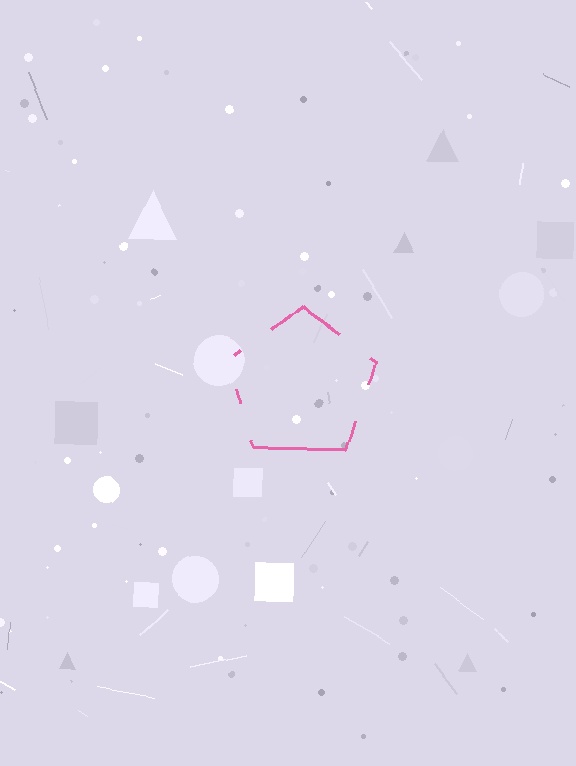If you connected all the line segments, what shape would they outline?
They would outline a pentagon.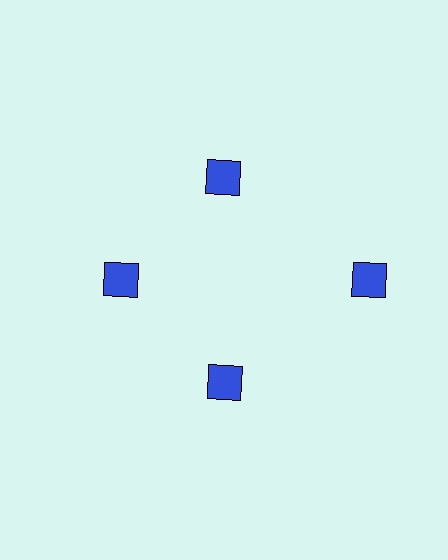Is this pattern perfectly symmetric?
No. The 4 blue diamonds are arranged in a ring, but one element near the 3 o'clock position is pushed outward from the center, breaking the 4-fold rotational symmetry.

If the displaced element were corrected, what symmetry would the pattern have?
It would have 4-fold rotational symmetry — the pattern would map onto itself every 90 degrees.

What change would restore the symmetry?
The symmetry would be restored by moving it inward, back onto the ring so that all 4 diamonds sit at equal angles and equal distance from the center.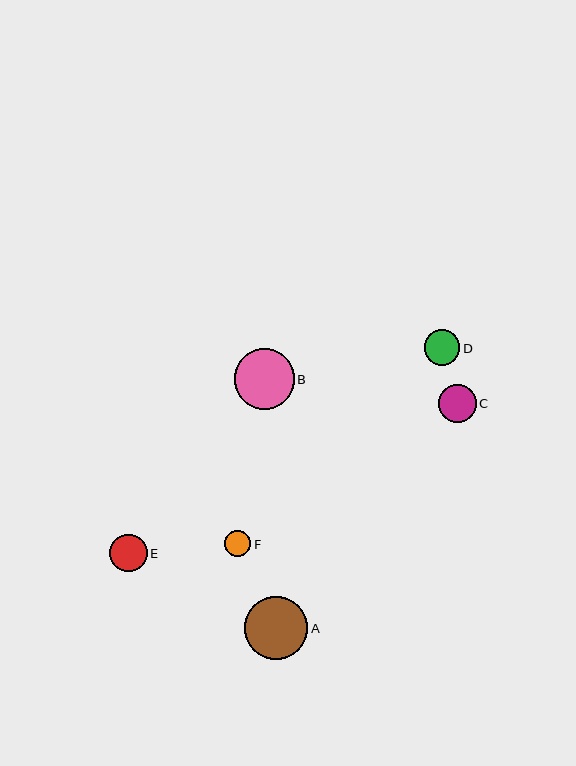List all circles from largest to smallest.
From largest to smallest: A, B, C, E, D, F.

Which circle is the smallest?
Circle F is the smallest with a size of approximately 26 pixels.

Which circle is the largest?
Circle A is the largest with a size of approximately 63 pixels.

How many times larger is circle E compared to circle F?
Circle E is approximately 1.4 times the size of circle F.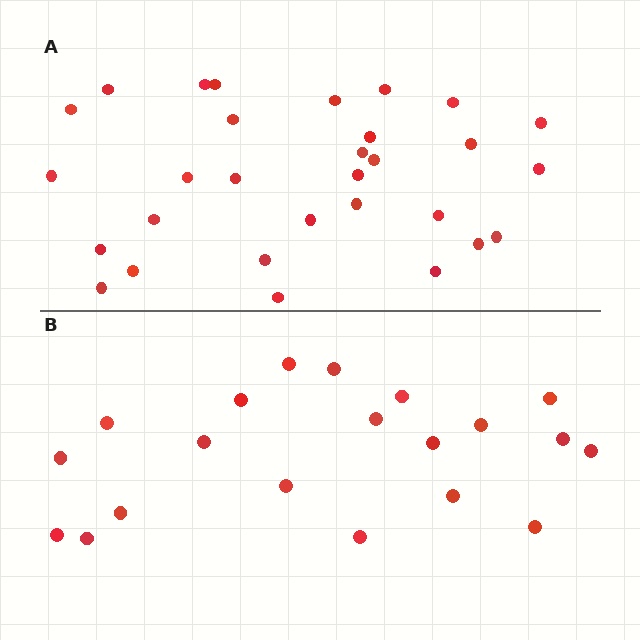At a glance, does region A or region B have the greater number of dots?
Region A (the top region) has more dots.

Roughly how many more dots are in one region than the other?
Region A has roughly 10 or so more dots than region B.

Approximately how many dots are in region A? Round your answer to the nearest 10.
About 30 dots.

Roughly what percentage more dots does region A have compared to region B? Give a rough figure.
About 50% more.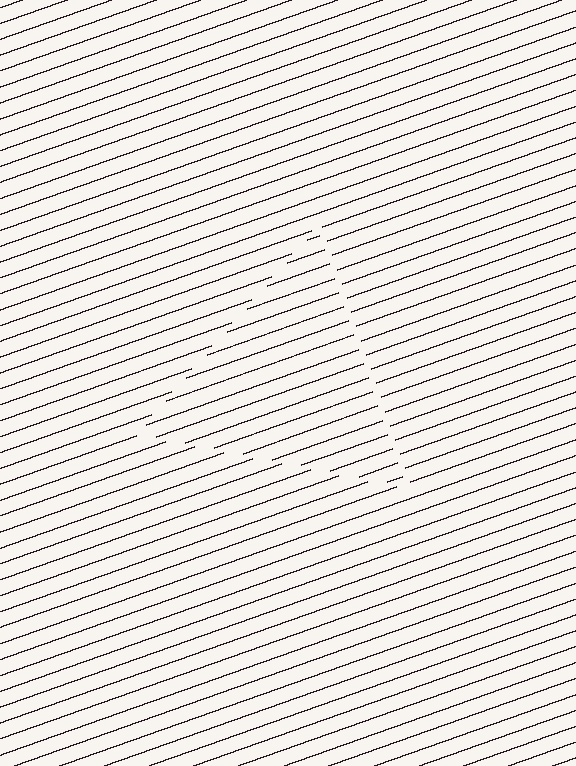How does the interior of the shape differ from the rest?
The interior of the shape contains the same grating, shifted by half a period — the contour is defined by the phase discontinuity where line-ends from the inner and outer gratings abut.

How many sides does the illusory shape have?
3 sides — the line-ends trace a triangle.